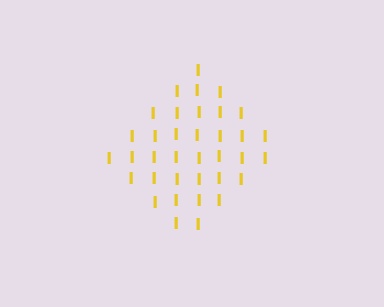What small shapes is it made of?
It is made of small letter I's.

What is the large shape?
The large shape is a diamond.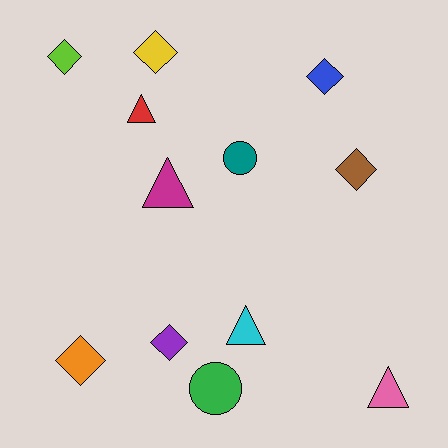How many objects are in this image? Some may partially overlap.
There are 12 objects.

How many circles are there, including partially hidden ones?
There are 2 circles.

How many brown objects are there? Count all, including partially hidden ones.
There is 1 brown object.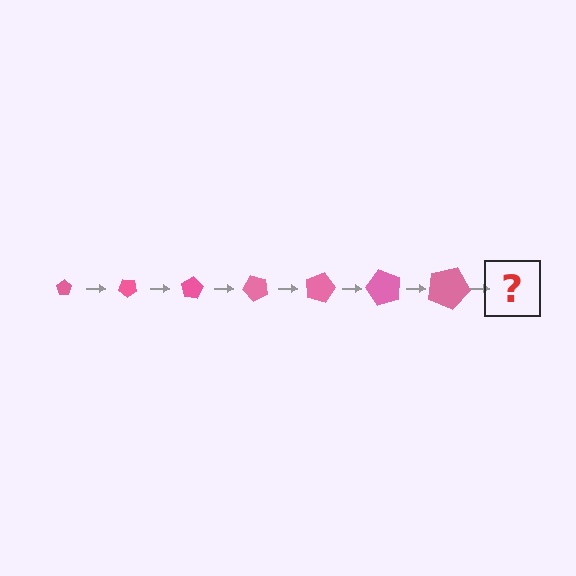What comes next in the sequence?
The next element should be a pentagon, larger than the previous one and rotated 280 degrees from the start.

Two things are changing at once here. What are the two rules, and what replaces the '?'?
The two rules are that the pentagon grows larger each step and it rotates 40 degrees each step. The '?' should be a pentagon, larger than the previous one and rotated 280 degrees from the start.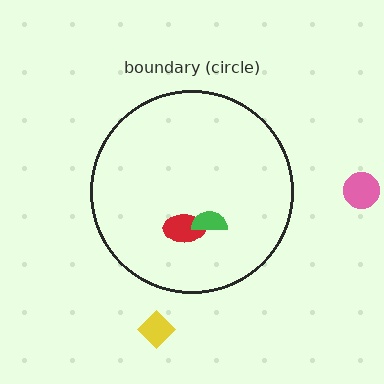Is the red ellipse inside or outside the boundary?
Inside.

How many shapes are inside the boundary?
2 inside, 2 outside.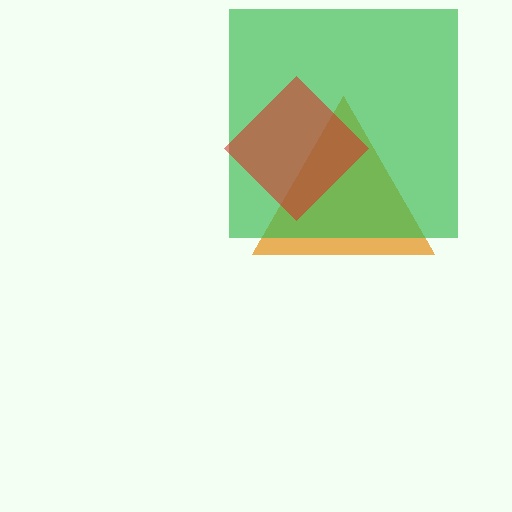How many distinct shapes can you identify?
There are 3 distinct shapes: an orange triangle, a green square, a red diamond.